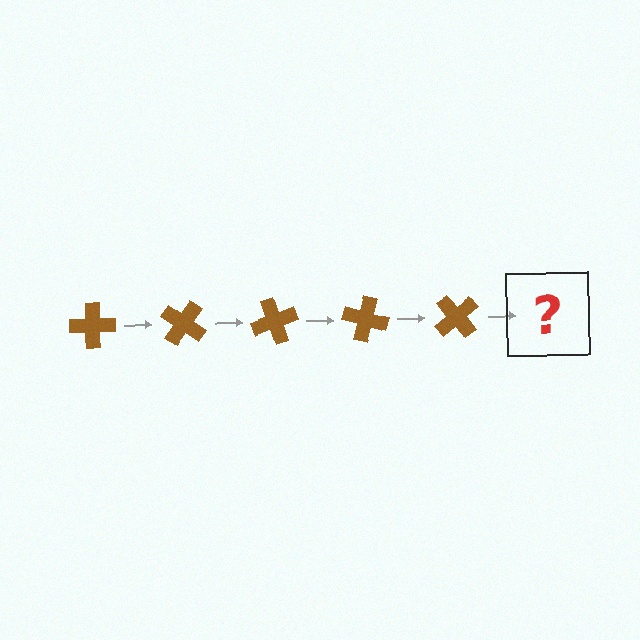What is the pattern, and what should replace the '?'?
The pattern is that the cross rotates 35 degrees each step. The '?' should be a brown cross rotated 175 degrees.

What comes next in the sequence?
The next element should be a brown cross rotated 175 degrees.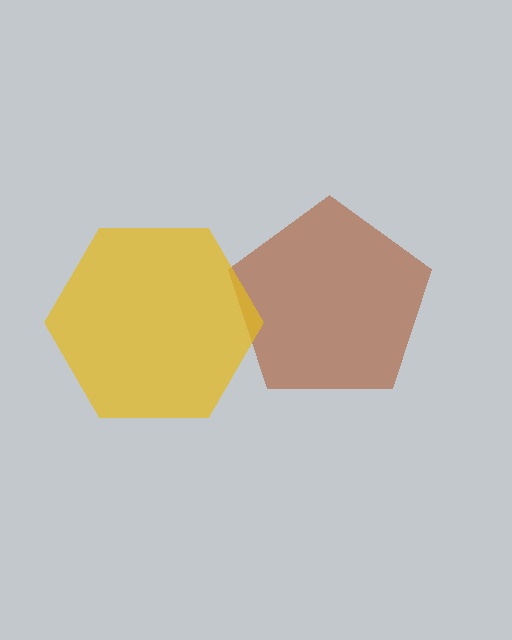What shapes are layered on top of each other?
The layered shapes are: a brown pentagon, a yellow hexagon.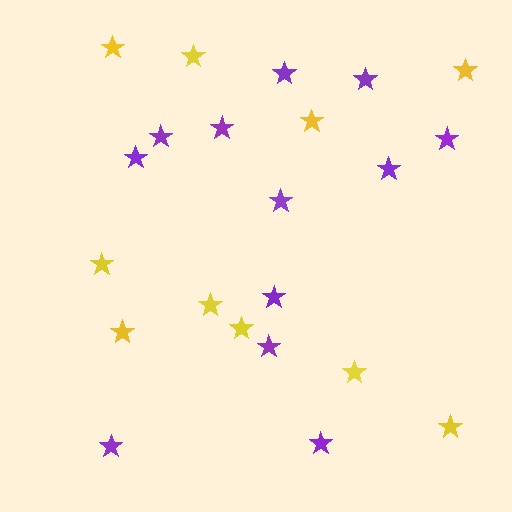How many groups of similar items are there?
There are 2 groups: one group of purple stars (12) and one group of yellow stars (10).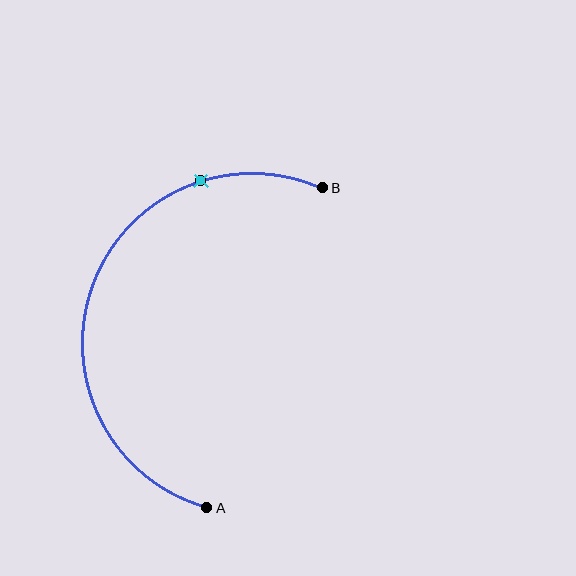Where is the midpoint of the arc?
The arc midpoint is the point on the curve farthest from the straight line joining A and B. It sits to the left of that line.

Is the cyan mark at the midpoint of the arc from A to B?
No. The cyan mark lies on the arc but is closer to endpoint B. The arc midpoint would be at the point on the curve equidistant along the arc from both A and B.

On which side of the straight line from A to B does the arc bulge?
The arc bulges to the left of the straight line connecting A and B.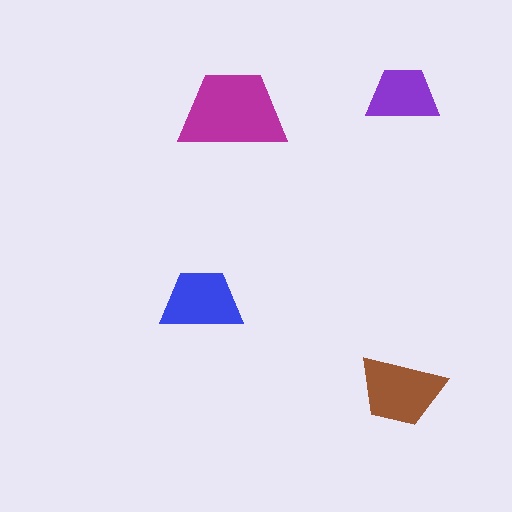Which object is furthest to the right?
The purple trapezoid is rightmost.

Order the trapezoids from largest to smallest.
the magenta one, the brown one, the blue one, the purple one.